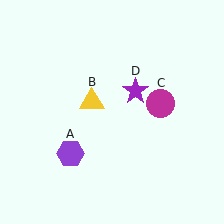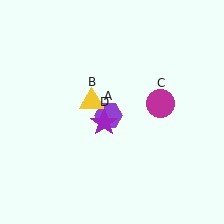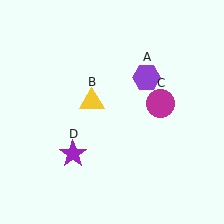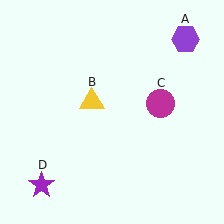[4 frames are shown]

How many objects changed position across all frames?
2 objects changed position: purple hexagon (object A), purple star (object D).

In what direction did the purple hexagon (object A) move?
The purple hexagon (object A) moved up and to the right.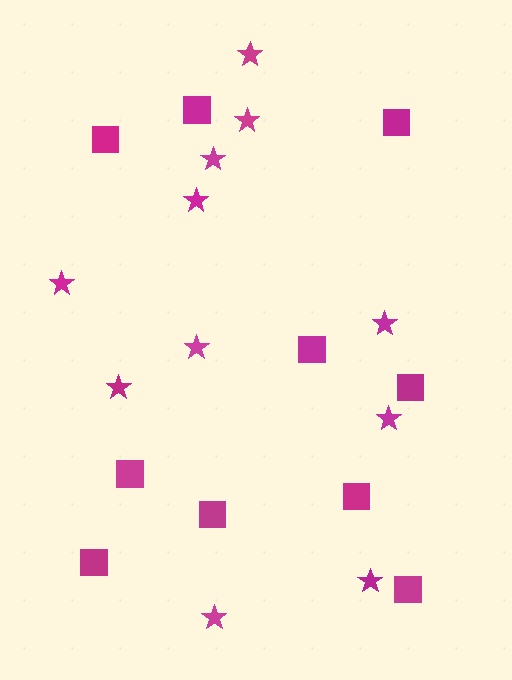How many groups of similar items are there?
There are 2 groups: one group of stars (11) and one group of squares (10).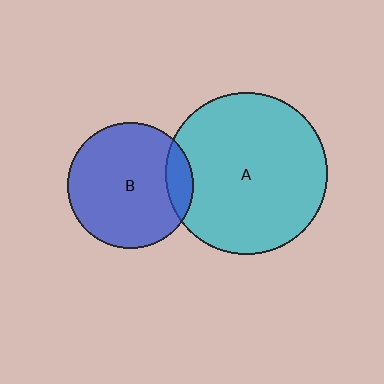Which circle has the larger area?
Circle A (cyan).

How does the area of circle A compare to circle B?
Approximately 1.7 times.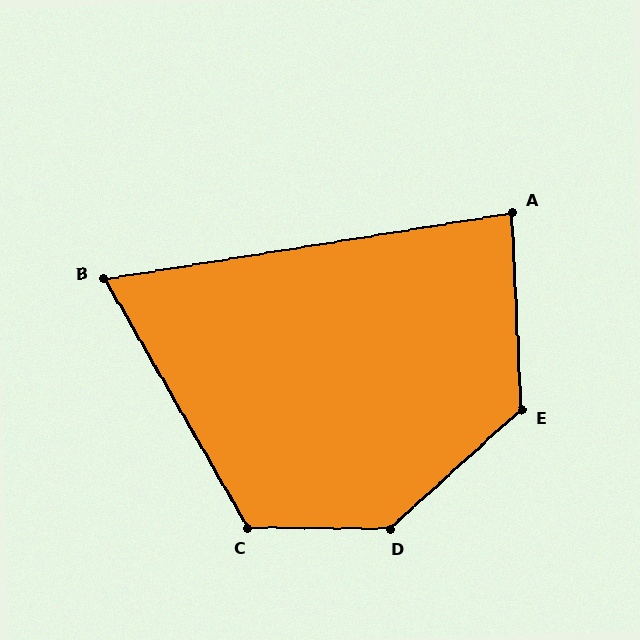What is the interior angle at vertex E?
Approximately 130 degrees (obtuse).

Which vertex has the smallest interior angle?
B, at approximately 69 degrees.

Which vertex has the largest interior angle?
D, at approximately 137 degrees.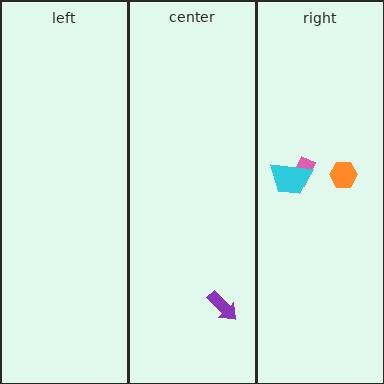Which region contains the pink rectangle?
The right region.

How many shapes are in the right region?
3.